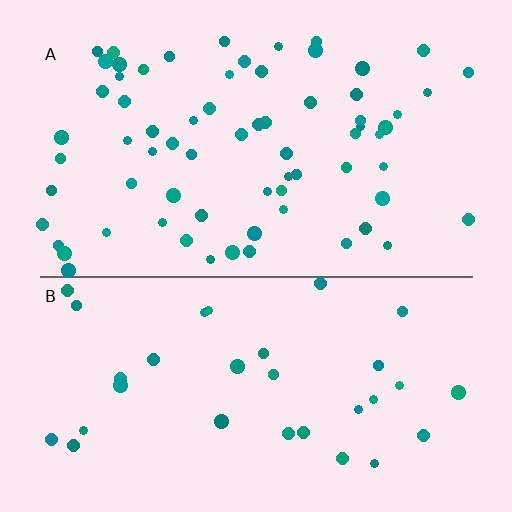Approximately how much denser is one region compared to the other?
Approximately 2.1× — region A over region B.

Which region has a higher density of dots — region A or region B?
A (the top).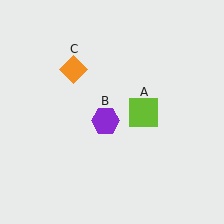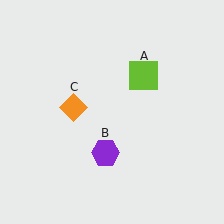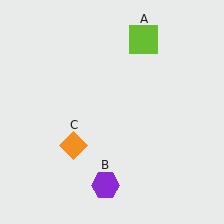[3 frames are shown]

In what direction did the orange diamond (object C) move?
The orange diamond (object C) moved down.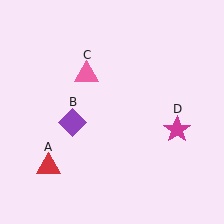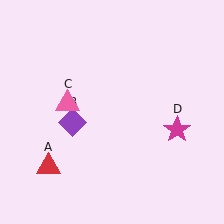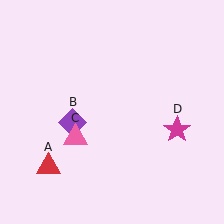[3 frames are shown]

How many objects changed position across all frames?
1 object changed position: pink triangle (object C).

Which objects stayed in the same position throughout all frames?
Red triangle (object A) and purple diamond (object B) and magenta star (object D) remained stationary.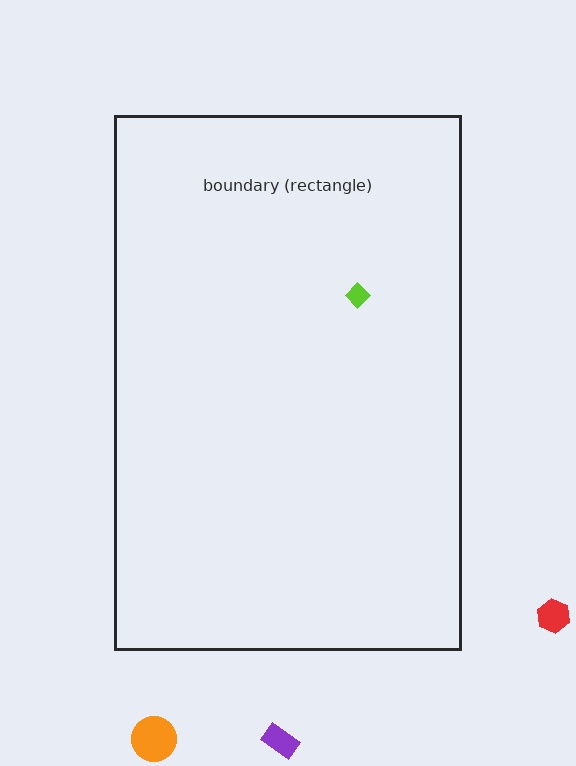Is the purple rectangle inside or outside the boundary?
Outside.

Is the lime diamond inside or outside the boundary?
Inside.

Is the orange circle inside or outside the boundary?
Outside.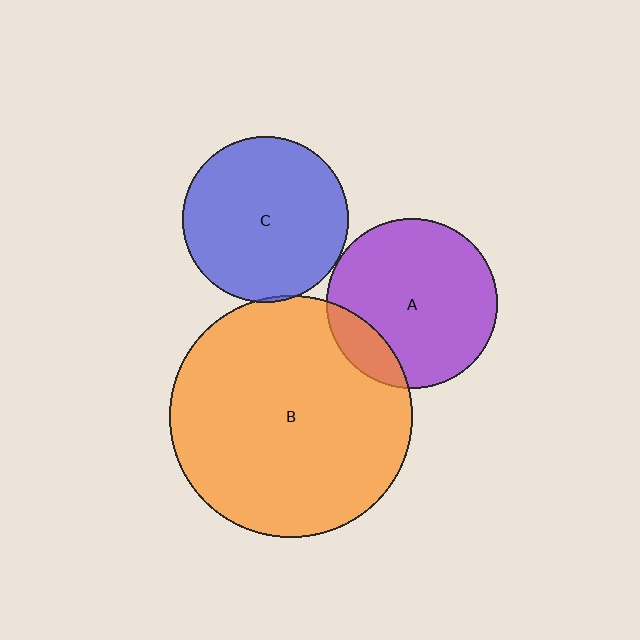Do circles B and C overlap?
Yes.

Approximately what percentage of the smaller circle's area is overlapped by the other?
Approximately 5%.